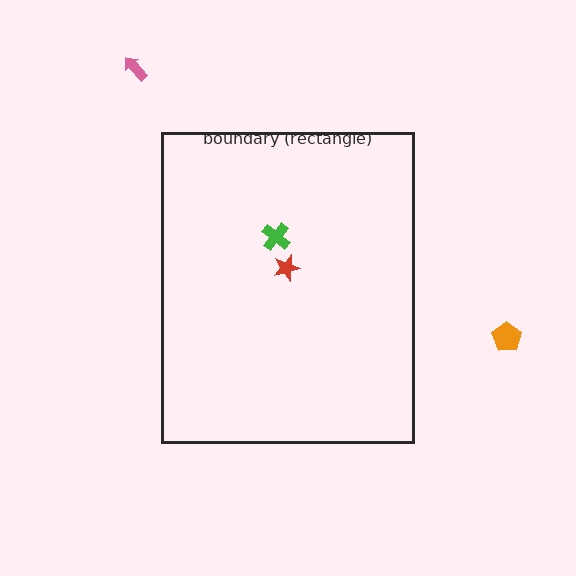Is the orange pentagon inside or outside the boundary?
Outside.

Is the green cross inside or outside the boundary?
Inside.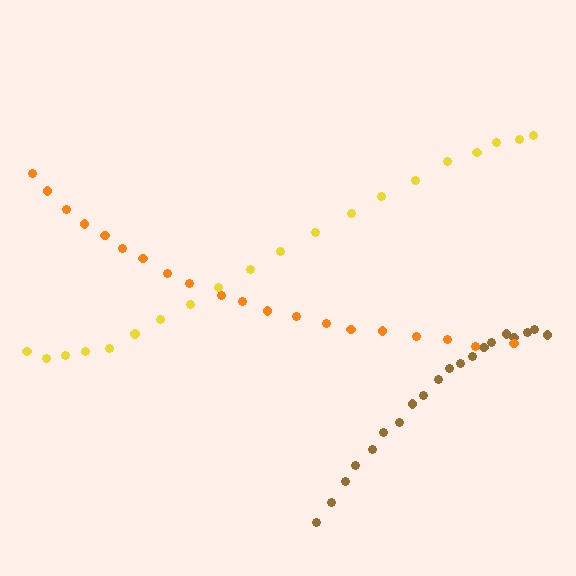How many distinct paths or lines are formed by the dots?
There are 3 distinct paths.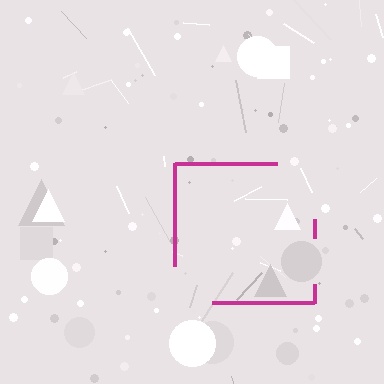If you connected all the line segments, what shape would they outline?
They would outline a square.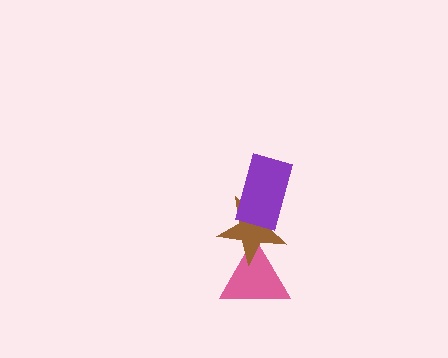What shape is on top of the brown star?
The purple rectangle is on top of the brown star.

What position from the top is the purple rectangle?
The purple rectangle is 1st from the top.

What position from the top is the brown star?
The brown star is 2nd from the top.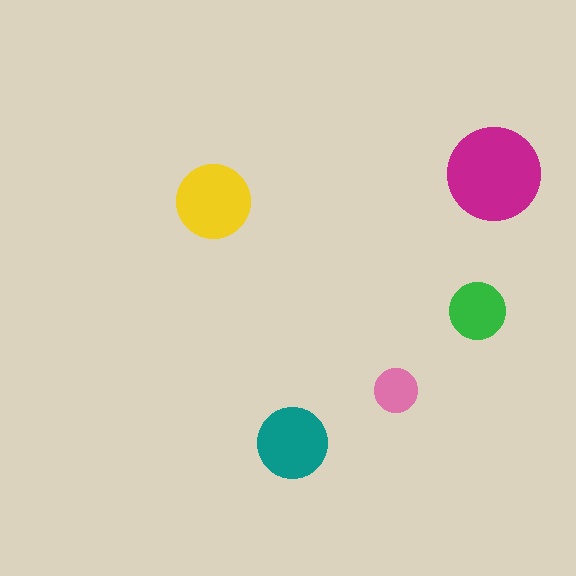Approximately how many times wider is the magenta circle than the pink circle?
About 2 times wider.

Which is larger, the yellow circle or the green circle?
The yellow one.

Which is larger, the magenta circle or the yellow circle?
The magenta one.